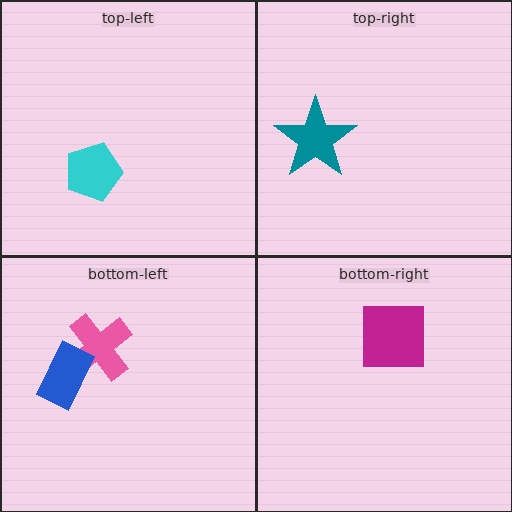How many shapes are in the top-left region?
1.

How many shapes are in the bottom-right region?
1.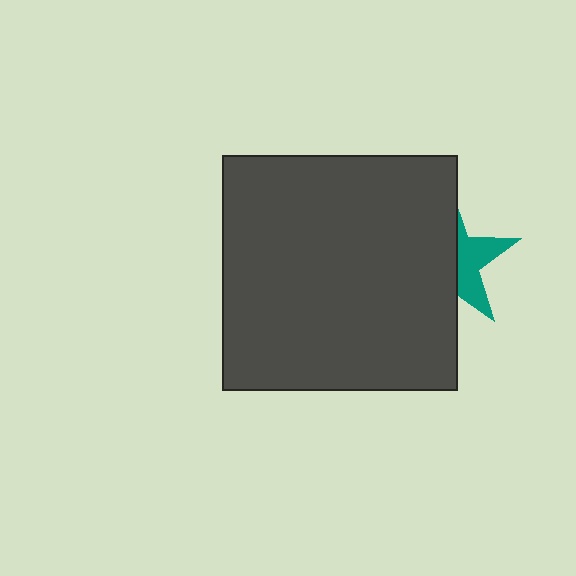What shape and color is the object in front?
The object in front is a dark gray square.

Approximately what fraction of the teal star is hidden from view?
Roughly 60% of the teal star is hidden behind the dark gray square.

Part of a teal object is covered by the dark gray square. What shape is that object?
It is a star.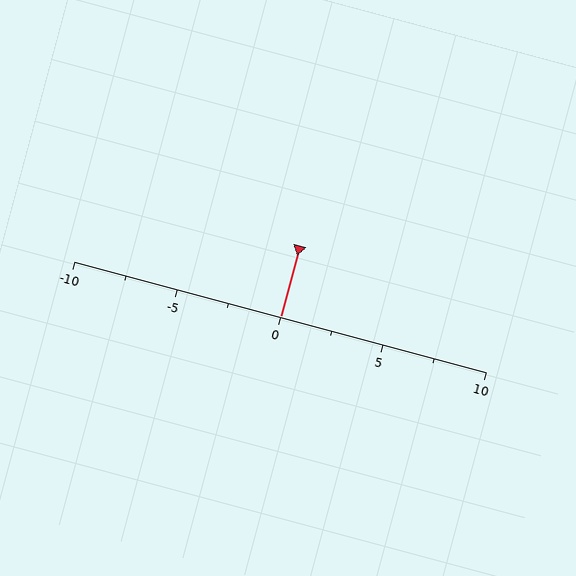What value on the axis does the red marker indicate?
The marker indicates approximately 0.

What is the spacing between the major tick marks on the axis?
The major ticks are spaced 5 apart.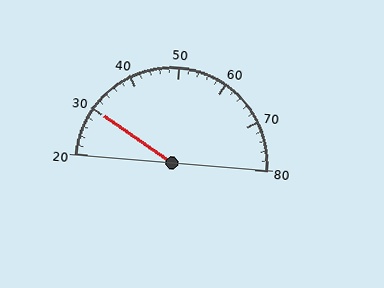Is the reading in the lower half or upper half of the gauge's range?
The reading is in the lower half of the range (20 to 80).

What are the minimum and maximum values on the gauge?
The gauge ranges from 20 to 80.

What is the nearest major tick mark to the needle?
The nearest major tick mark is 30.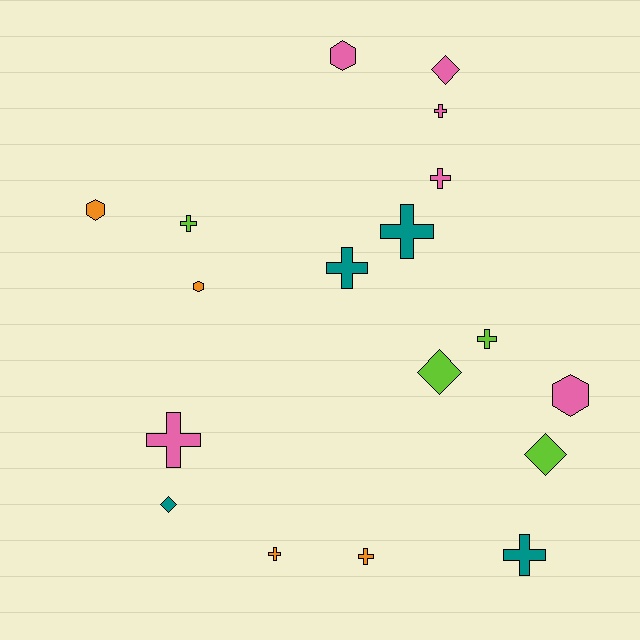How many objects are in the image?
There are 18 objects.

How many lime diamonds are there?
There are 2 lime diamonds.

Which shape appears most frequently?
Cross, with 10 objects.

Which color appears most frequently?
Pink, with 6 objects.